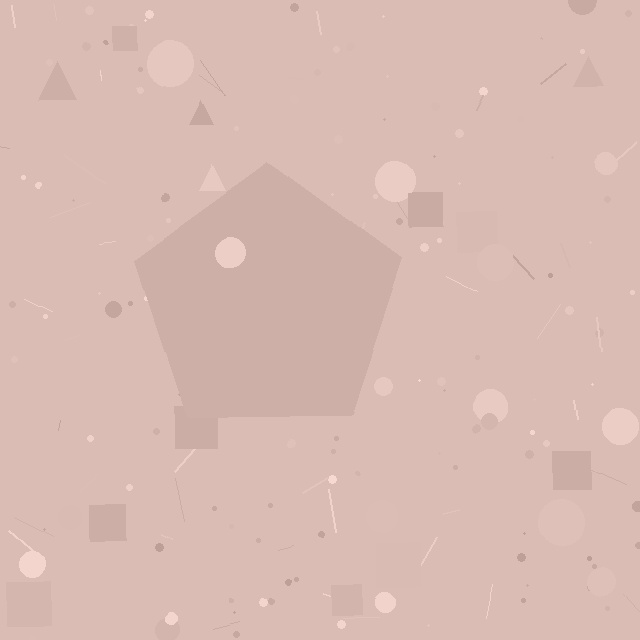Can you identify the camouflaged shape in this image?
The camouflaged shape is a pentagon.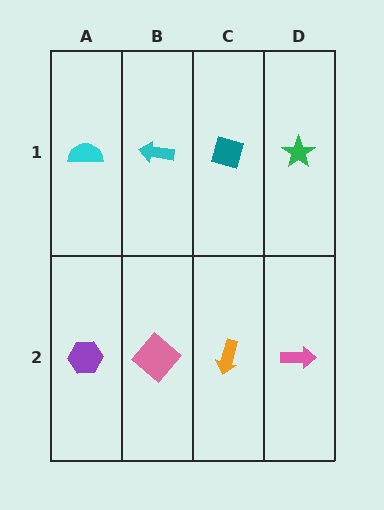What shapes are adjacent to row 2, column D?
A green star (row 1, column D), an orange arrow (row 2, column C).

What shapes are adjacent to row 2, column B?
A cyan arrow (row 1, column B), a purple hexagon (row 2, column A), an orange arrow (row 2, column C).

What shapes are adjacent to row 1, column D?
A pink arrow (row 2, column D), a teal diamond (row 1, column C).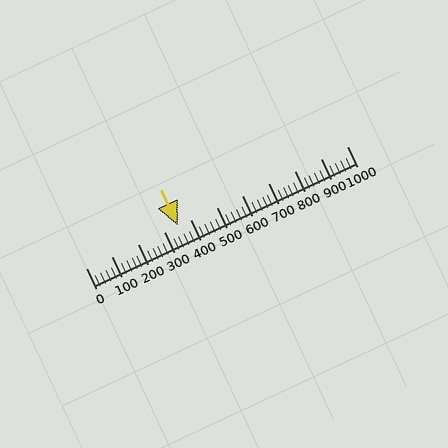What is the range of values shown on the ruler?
The ruler shows values from 0 to 1000.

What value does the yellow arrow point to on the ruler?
The yellow arrow points to approximately 352.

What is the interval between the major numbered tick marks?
The major tick marks are spaced 100 units apart.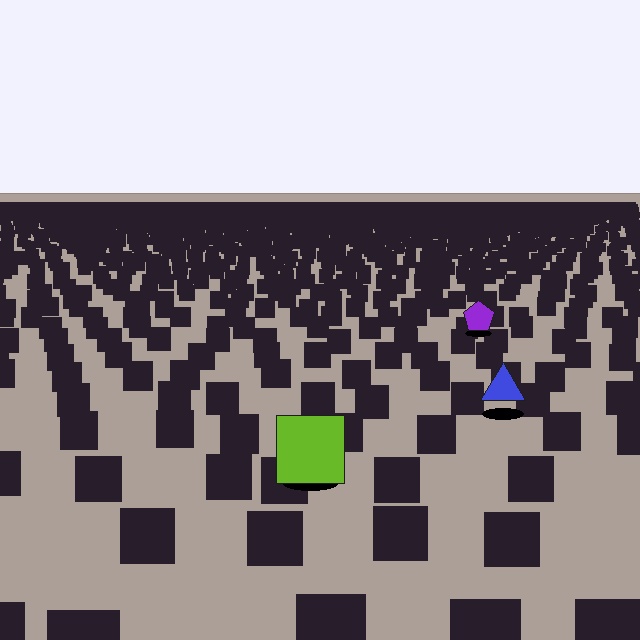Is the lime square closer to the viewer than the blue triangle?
Yes. The lime square is closer — you can tell from the texture gradient: the ground texture is coarser near it.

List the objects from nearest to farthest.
From nearest to farthest: the lime square, the blue triangle, the purple pentagon.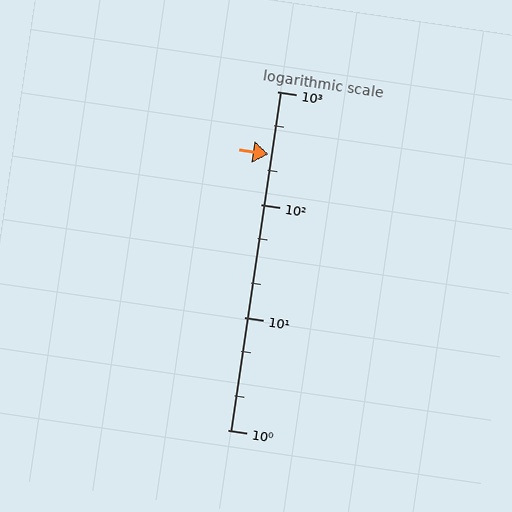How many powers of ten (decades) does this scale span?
The scale spans 3 decades, from 1 to 1000.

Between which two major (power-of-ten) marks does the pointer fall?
The pointer is between 100 and 1000.